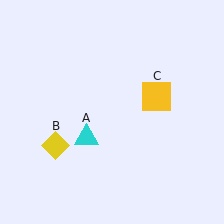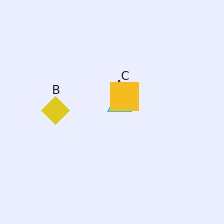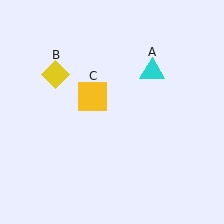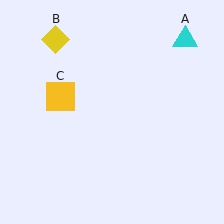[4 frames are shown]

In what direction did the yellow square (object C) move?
The yellow square (object C) moved left.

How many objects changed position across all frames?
3 objects changed position: cyan triangle (object A), yellow diamond (object B), yellow square (object C).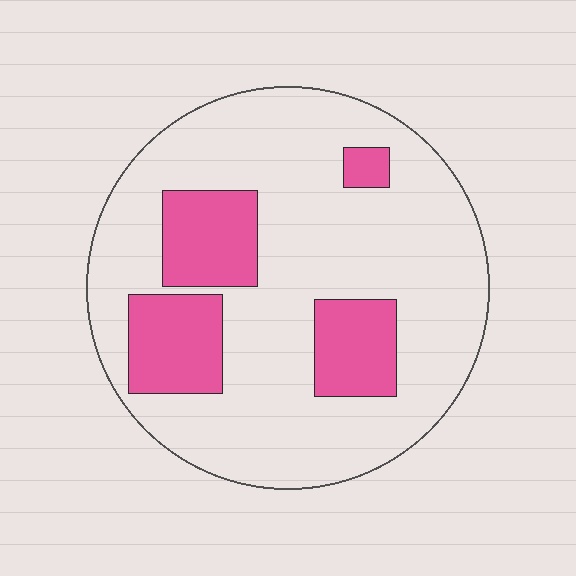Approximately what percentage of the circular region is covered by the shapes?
Approximately 25%.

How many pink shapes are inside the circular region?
4.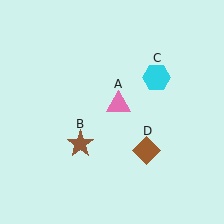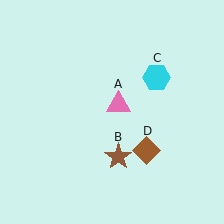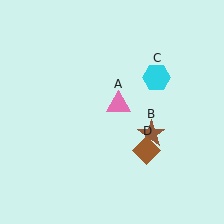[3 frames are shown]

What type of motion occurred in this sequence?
The brown star (object B) rotated counterclockwise around the center of the scene.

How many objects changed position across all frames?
1 object changed position: brown star (object B).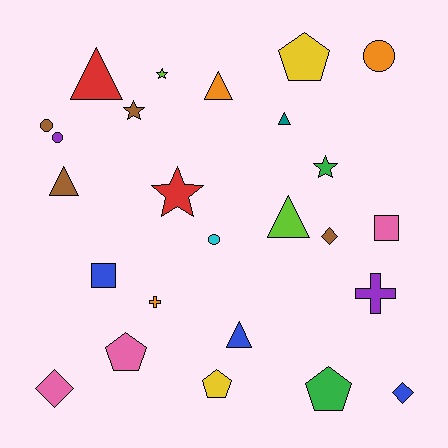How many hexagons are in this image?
There are no hexagons.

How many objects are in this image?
There are 25 objects.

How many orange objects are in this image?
There are 3 orange objects.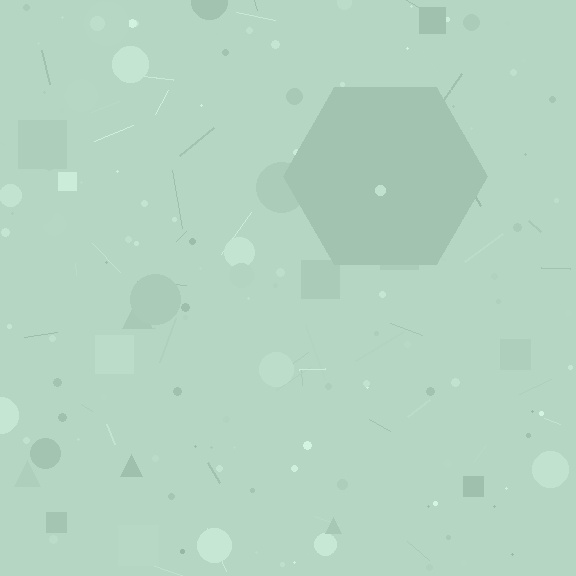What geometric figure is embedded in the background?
A hexagon is embedded in the background.